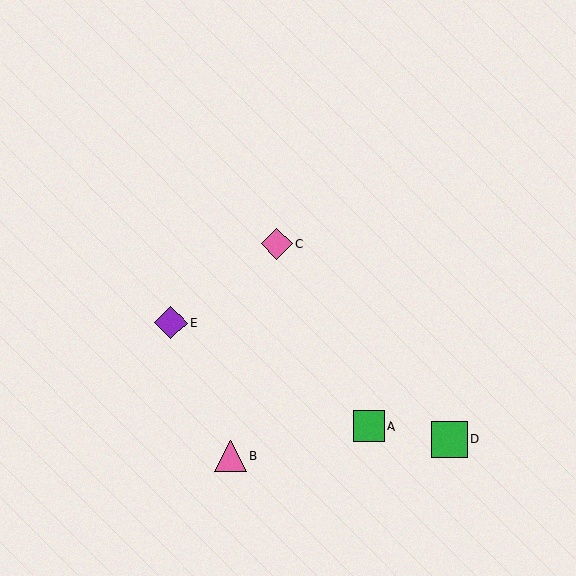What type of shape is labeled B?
Shape B is a pink triangle.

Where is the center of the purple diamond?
The center of the purple diamond is at (170, 323).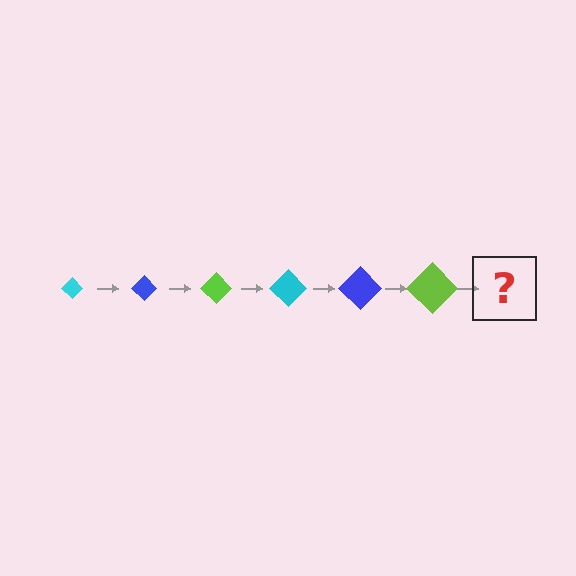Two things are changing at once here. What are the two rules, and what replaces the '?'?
The two rules are that the diamond grows larger each step and the color cycles through cyan, blue, and lime. The '?' should be a cyan diamond, larger than the previous one.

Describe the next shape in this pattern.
It should be a cyan diamond, larger than the previous one.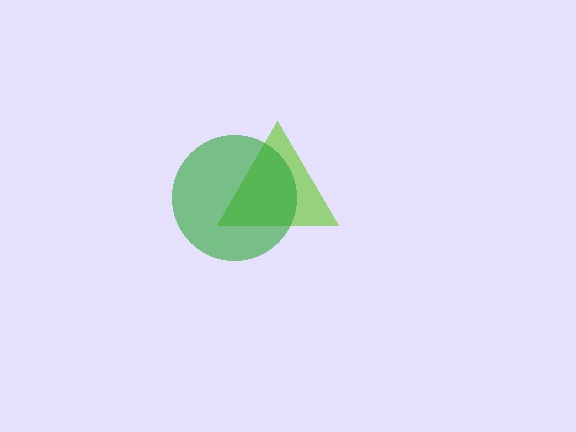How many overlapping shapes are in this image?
There are 2 overlapping shapes in the image.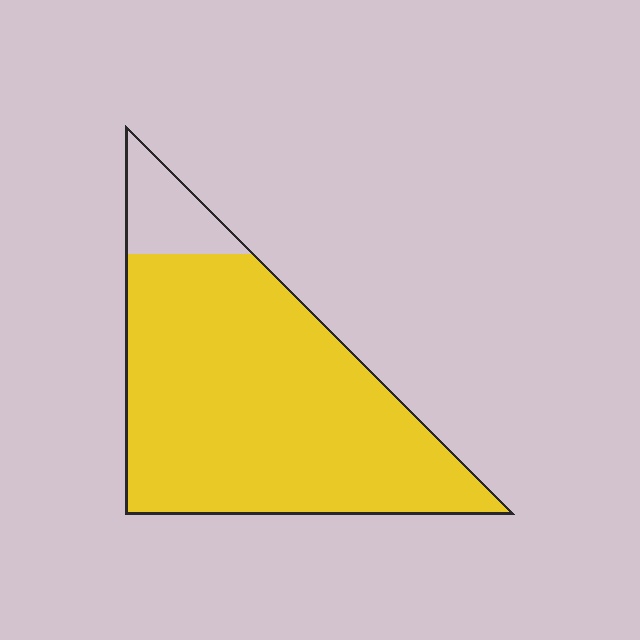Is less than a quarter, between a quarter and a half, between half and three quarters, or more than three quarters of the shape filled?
More than three quarters.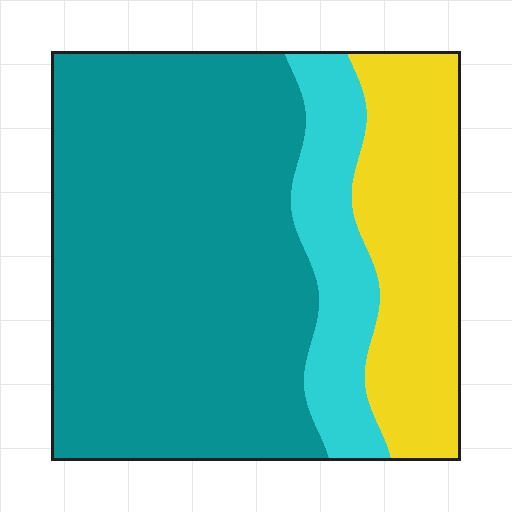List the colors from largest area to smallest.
From largest to smallest: teal, yellow, cyan.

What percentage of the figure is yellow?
Yellow takes up between a sixth and a third of the figure.